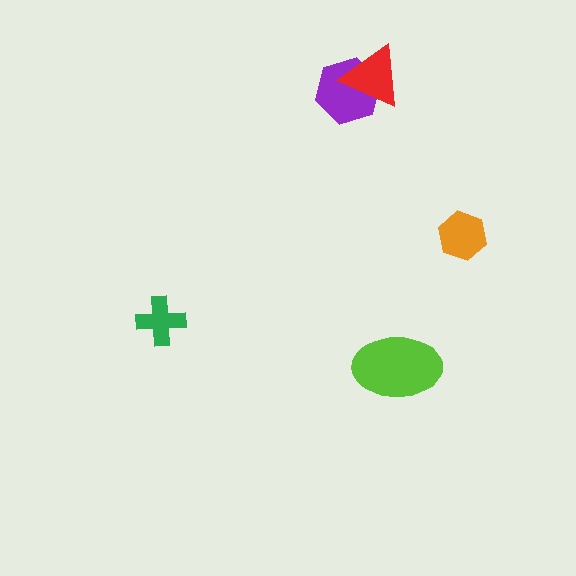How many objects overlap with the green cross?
0 objects overlap with the green cross.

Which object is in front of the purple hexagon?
The red triangle is in front of the purple hexagon.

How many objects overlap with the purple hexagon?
1 object overlaps with the purple hexagon.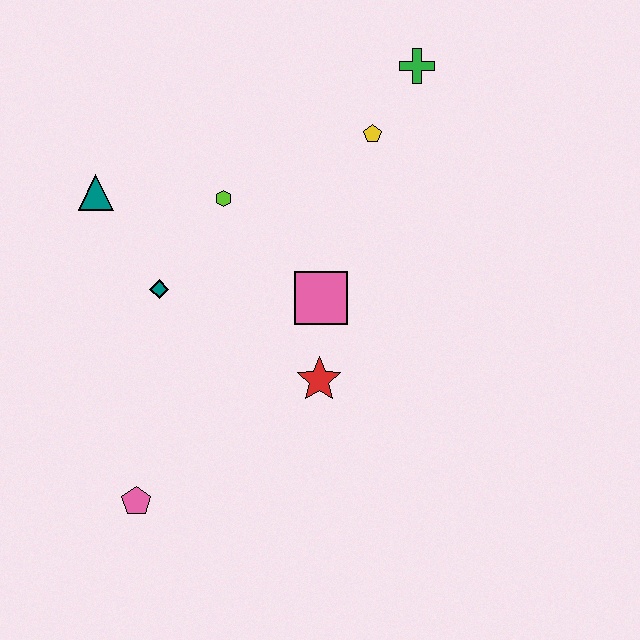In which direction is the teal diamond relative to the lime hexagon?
The teal diamond is below the lime hexagon.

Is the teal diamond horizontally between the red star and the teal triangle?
Yes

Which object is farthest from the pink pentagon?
The green cross is farthest from the pink pentagon.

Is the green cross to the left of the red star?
No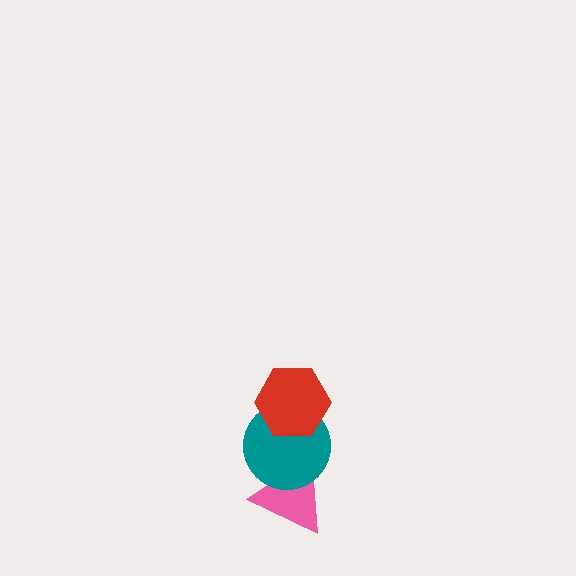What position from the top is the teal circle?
The teal circle is 2nd from the top.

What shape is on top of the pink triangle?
The teal circle is on top of the pink triangle.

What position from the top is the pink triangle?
The pink triangle is 3rd from the top.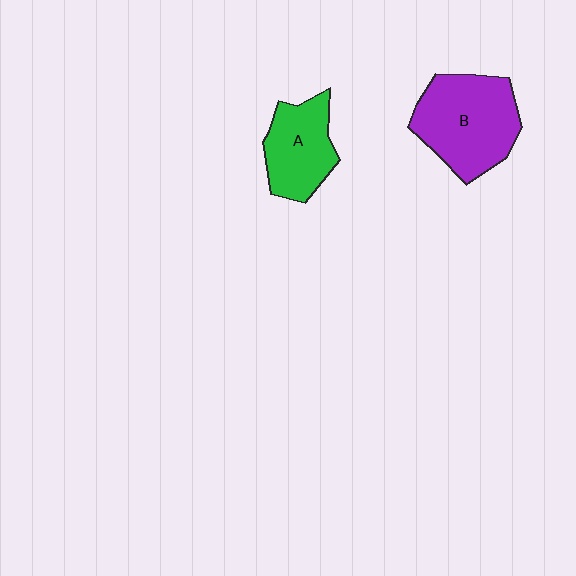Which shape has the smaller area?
Shape A (green).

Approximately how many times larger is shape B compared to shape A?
Approximately 1.5 times.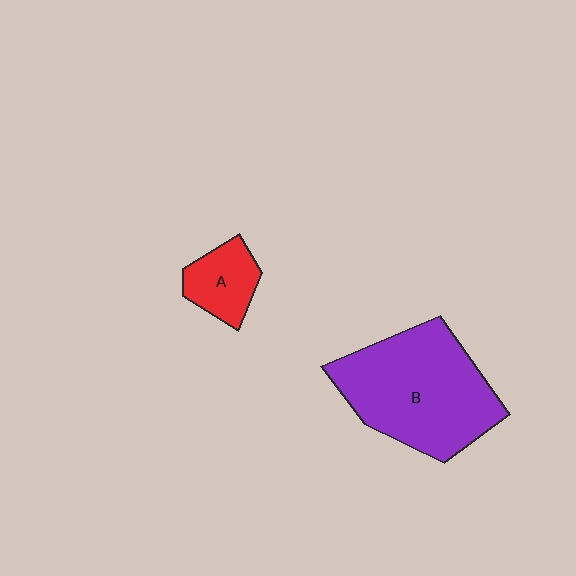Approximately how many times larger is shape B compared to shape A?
Approximately 3.3 times.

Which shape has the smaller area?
Shape A (red).